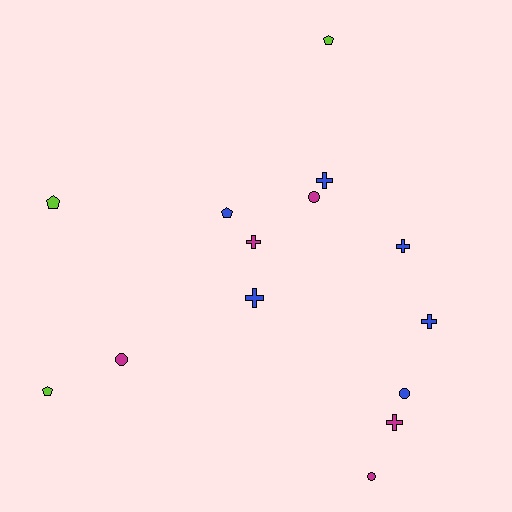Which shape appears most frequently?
Cross, with 6 objects.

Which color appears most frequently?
Blue, with 6 objects.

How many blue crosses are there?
There are 4 blue crosses.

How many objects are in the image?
There are 14 objects.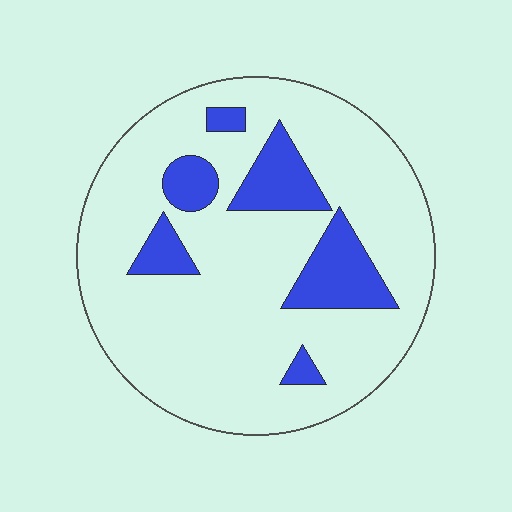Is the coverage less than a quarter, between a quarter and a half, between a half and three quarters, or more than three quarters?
Less than a quarter.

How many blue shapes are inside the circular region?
6.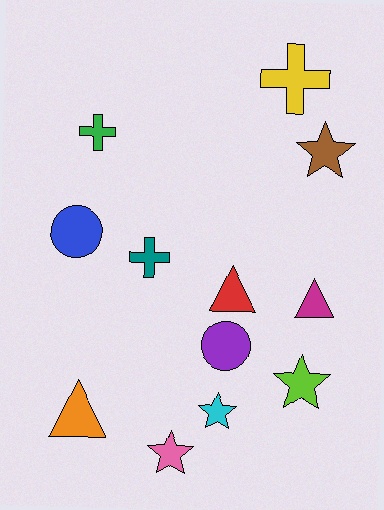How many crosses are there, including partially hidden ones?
There are 3 crosses.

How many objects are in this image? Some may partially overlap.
There are 12 objects.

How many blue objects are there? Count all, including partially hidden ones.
There is 1 blue object.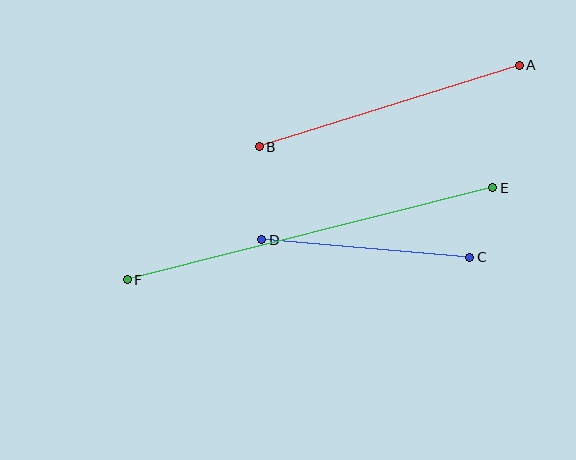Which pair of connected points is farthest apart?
Points E and F are farthest apart.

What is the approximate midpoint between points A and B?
The midpoint is at approximately (389, 106) pixels.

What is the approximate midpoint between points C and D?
The midpoint is at approximately (366, 249) pixels.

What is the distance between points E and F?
The distance is approximately 376 pixels.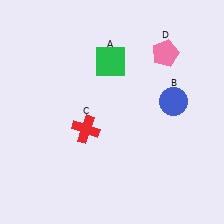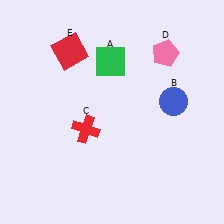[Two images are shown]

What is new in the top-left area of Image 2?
A red square (E) was added in the top-left area of Image 2.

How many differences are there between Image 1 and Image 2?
There is 1 difference between the two images.